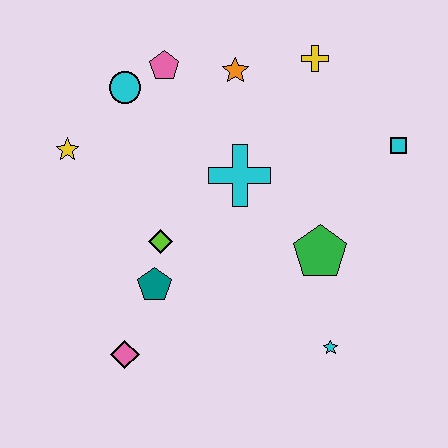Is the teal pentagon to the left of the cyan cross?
Yes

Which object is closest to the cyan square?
The yellow cross is closest to the cyan square.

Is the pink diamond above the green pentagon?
No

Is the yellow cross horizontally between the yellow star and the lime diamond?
No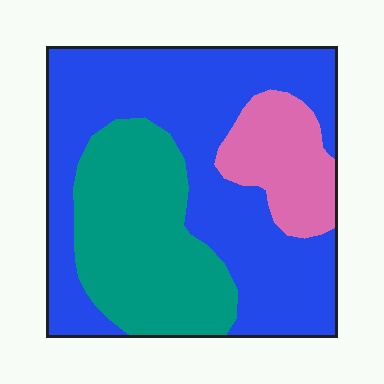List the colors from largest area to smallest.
From largest to smallest: blue, teal, pink.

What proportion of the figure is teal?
Teal takes up about one third (1/3) of the figure.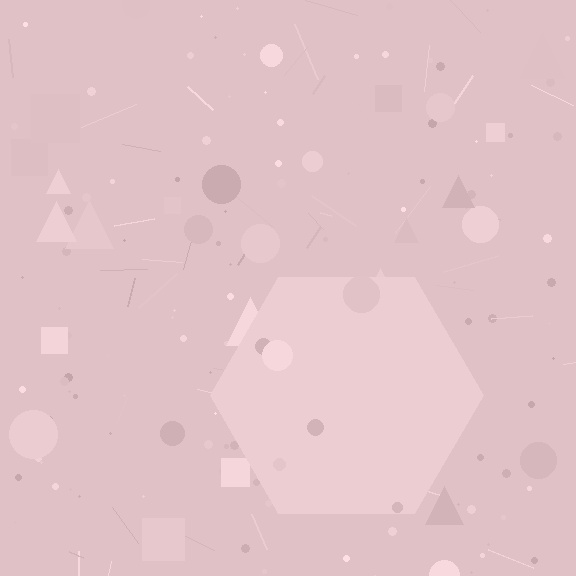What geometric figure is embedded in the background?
A hexagon is embedded in the background.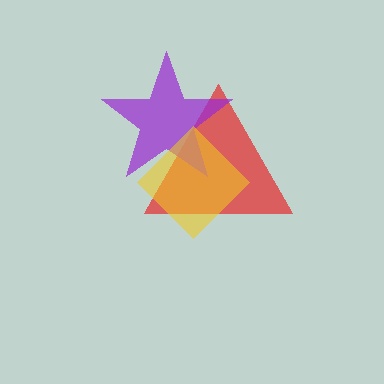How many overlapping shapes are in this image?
There are 3 overlapping shapes in the image.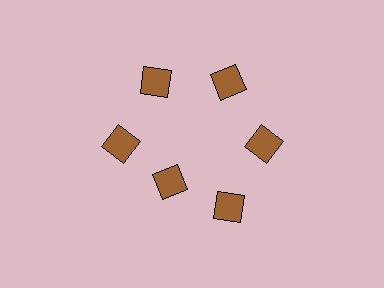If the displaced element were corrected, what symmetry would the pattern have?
It would have 6-fold rotational symmetry — the pattern would map onto itself every 60 degrees.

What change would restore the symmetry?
The symmetry would be restored by moving it outward, back onto the ring so that all 6 diamonds sit at equal angles and equal distance from the center.